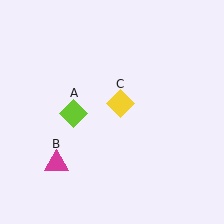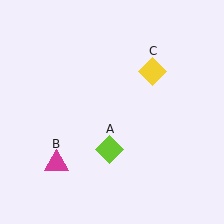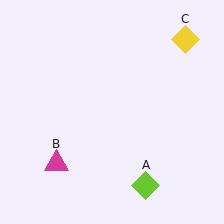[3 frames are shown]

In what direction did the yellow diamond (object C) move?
The yellow diamond (object C) moved up and to the right.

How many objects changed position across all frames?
2 objects changed position: lime diamond (object A), yellow diamond (object C).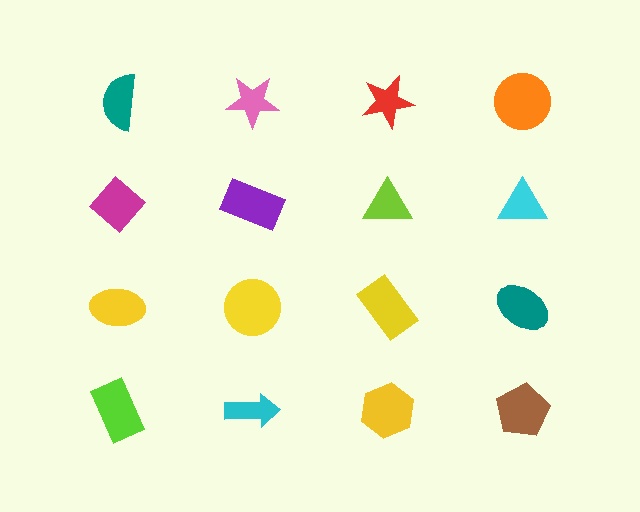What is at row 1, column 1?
A teal semicircle.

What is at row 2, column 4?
A cyan triangle.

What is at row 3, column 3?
A yellow rectangle.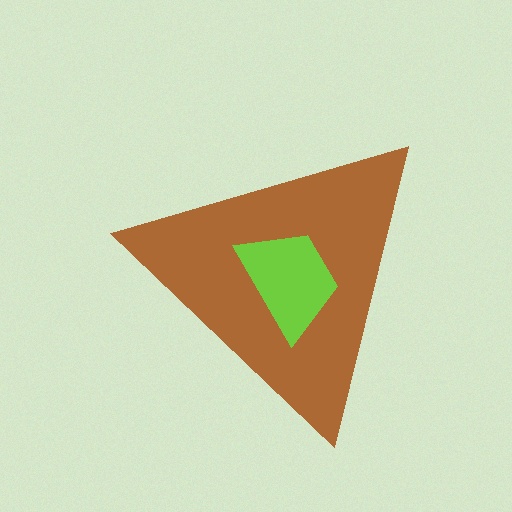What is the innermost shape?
The lime trapezoid.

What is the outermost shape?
The brown triangle.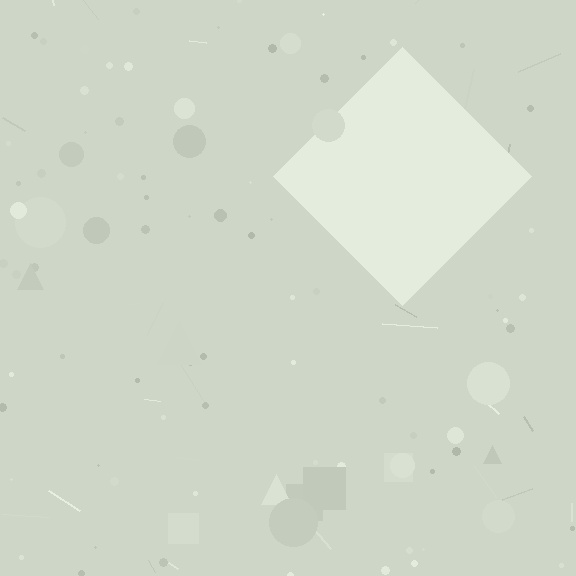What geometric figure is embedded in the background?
A diamond is embedded in the background.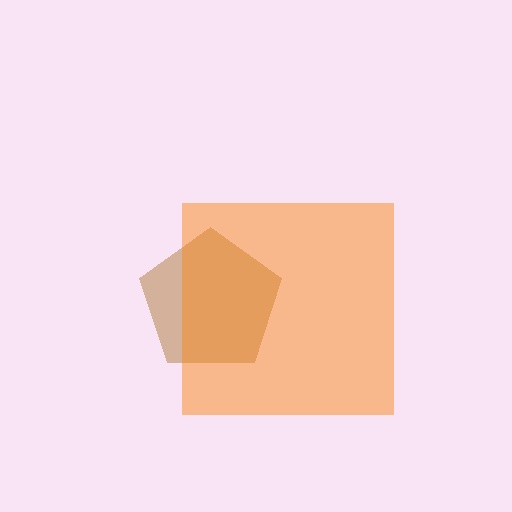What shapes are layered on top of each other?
The layered shapes are: a brown pentagon, an orange square.